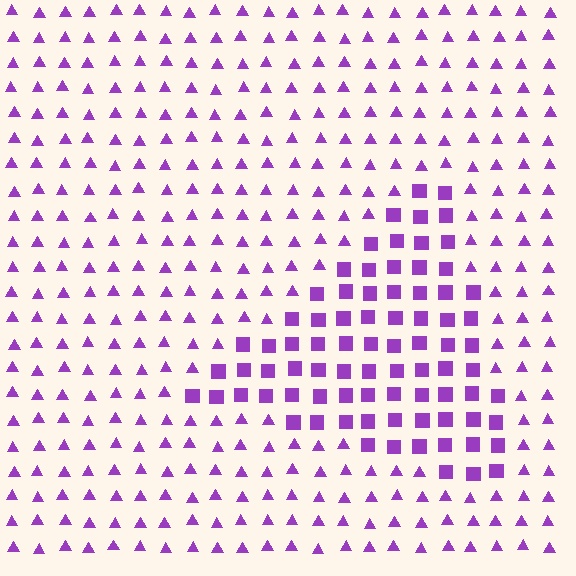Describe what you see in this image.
The image is filled with small purple elements arranged in a uniform grid. A triangle-shaped region contains squares, while the surrounding area contains triangles. The boundary is defined purely by the change in element shape.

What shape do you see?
I see a triangle.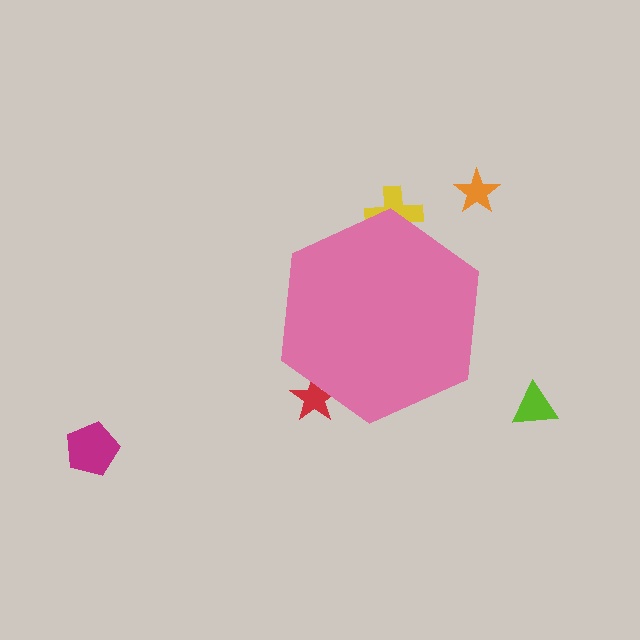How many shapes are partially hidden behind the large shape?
2 shapes are partially hidden.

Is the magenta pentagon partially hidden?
No, the magenta pentagon is fully visible.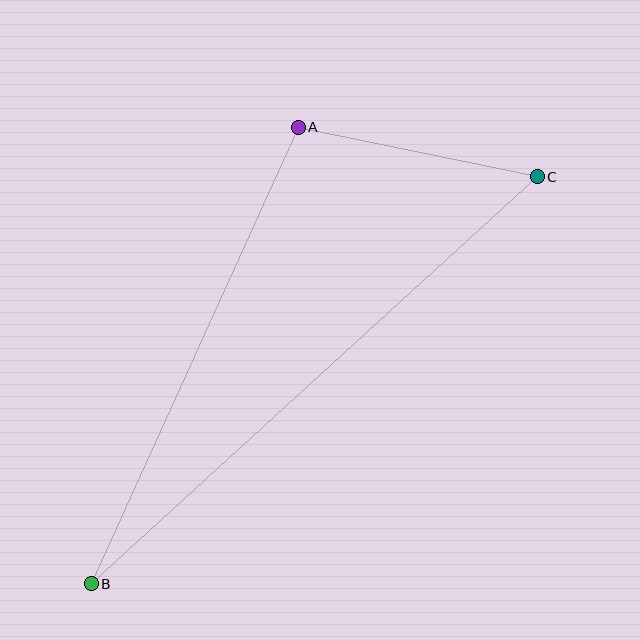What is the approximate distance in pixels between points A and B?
The distance between A and B is approximately 501 pixels.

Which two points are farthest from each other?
Points B and C are farthest from each other.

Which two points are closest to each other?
Points A and C are closest to each other.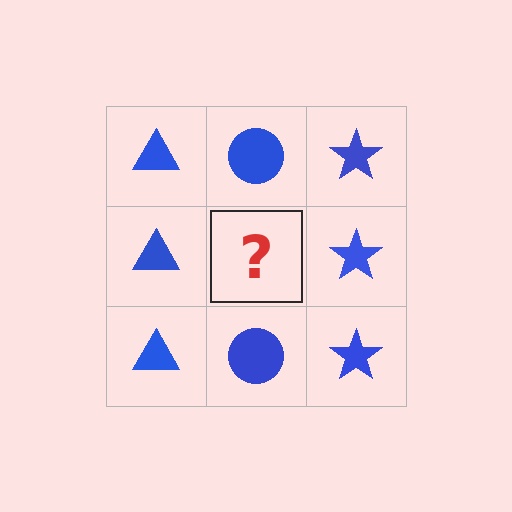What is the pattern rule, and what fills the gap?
The rule is that each column has a consistent shape. The gap should be filled with a blue circle.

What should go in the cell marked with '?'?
The missing cell should contain a blue circle.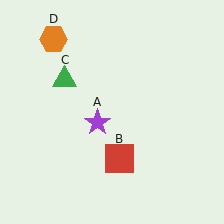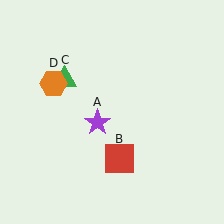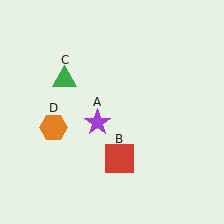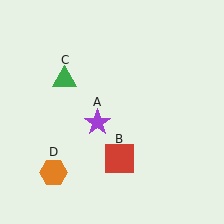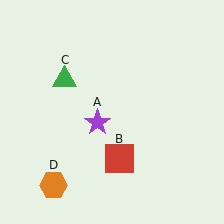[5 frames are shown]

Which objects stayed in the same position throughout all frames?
Purple star (object A) and red square (object B) and green triangle (object C) remained stationary.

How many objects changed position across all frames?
1 object changed position: orange hexagon (object D).